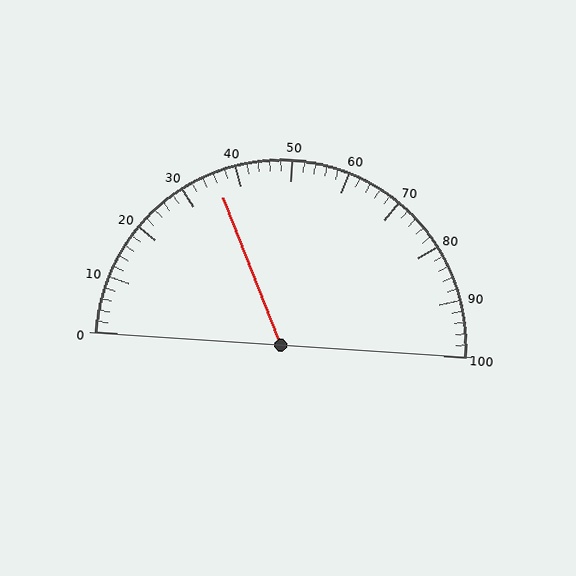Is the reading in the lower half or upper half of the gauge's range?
The reading is in the lower half of the range (0 to 100).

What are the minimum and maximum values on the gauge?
The gauge ranges from 0 to 100.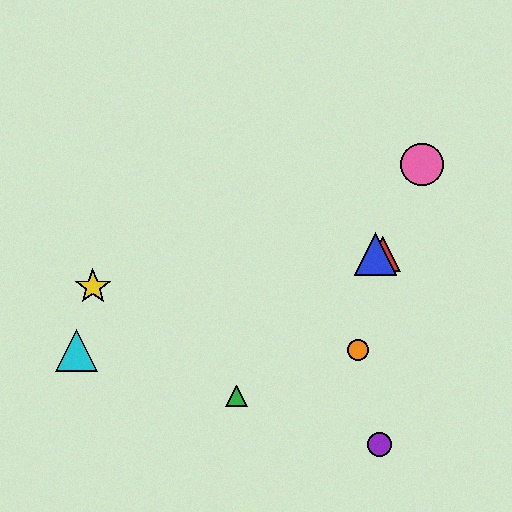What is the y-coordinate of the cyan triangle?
The cyan triangle is at y≈351.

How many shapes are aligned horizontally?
2 shapes (the red triangle, the blue triangle) are aligned horizontally.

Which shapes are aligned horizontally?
The red triangle, the blue triangle are aligned horizontally.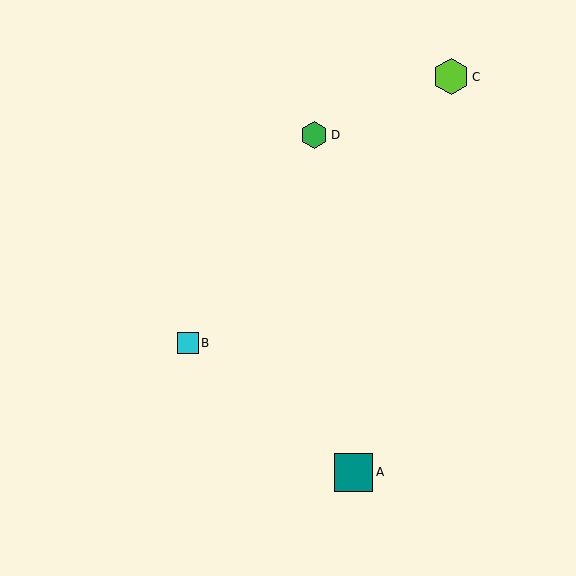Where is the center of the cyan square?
The center of the cyan square is at (188, 343).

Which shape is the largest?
The teal square (labeled A) is the largest.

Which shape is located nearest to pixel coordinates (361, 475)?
The teal square (labeled A) at (354, 472) is nearest to that location.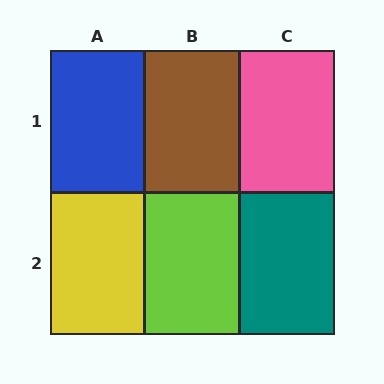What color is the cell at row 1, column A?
Blue.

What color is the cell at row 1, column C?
Pink.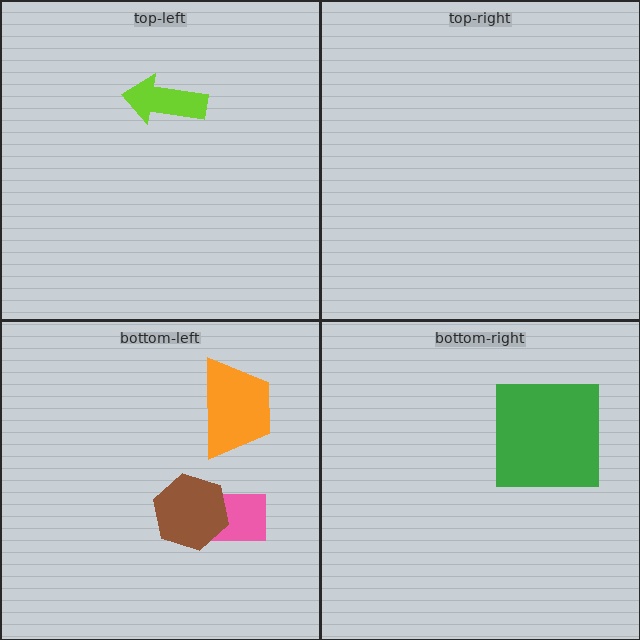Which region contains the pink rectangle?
The bottom-left region.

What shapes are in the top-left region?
The lime arrow.